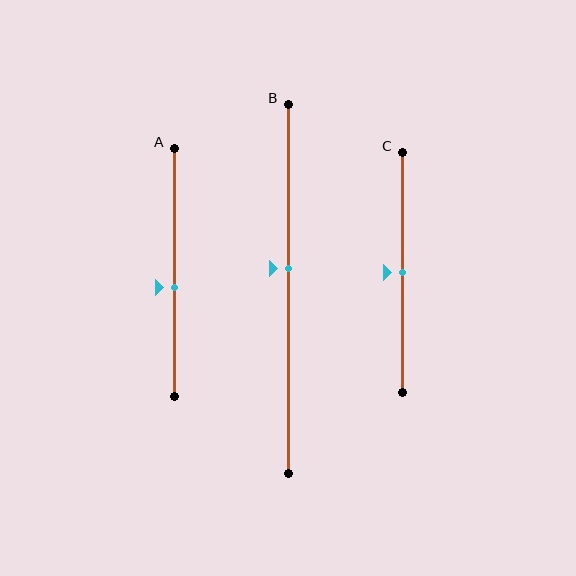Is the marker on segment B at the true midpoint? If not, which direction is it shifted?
No, the marker on segment B is shifted upward by about 6% of the segment length.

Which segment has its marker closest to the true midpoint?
Segment C has its marker closest to the true midpoint.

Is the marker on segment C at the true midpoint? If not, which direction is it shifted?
Yes, the marker on segment C is at the true midpoint.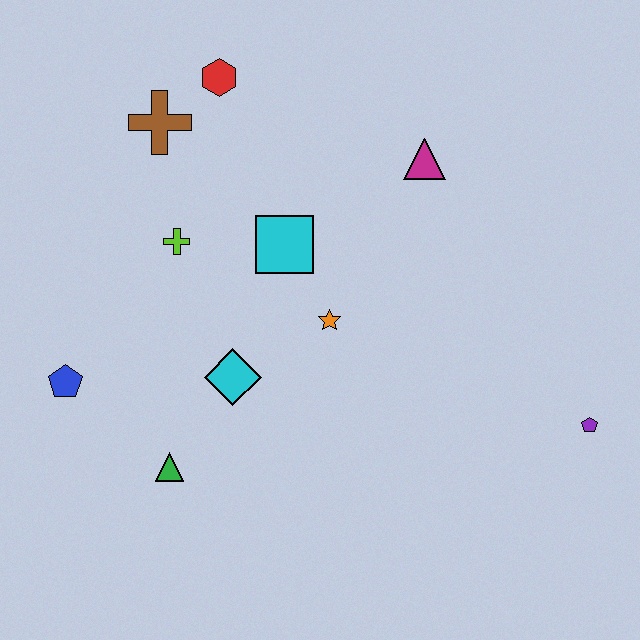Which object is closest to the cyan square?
The orange star is closest to the cyan square.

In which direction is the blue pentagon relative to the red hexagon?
The blue pentagon is below the red hexagon.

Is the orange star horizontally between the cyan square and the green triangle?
No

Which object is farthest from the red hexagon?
The purple pentagon is farthest from the red hexagon.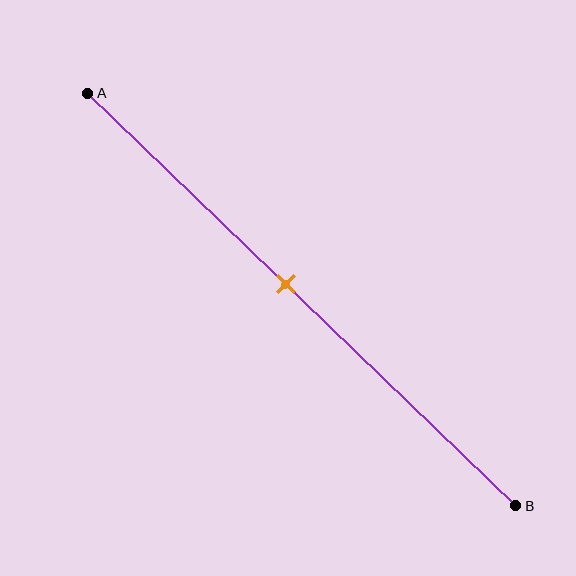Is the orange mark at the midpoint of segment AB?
No, the mark is at about 45% from A, not at the 50% midpoint.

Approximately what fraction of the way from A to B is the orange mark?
The orange mark is approximately 45% of the way from A to B.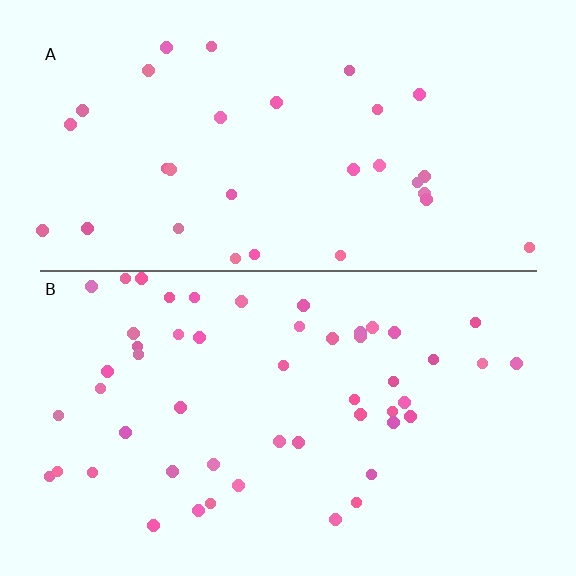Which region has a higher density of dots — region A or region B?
B (the bottom).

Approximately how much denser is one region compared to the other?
Approximately 1.6× — region B over region A.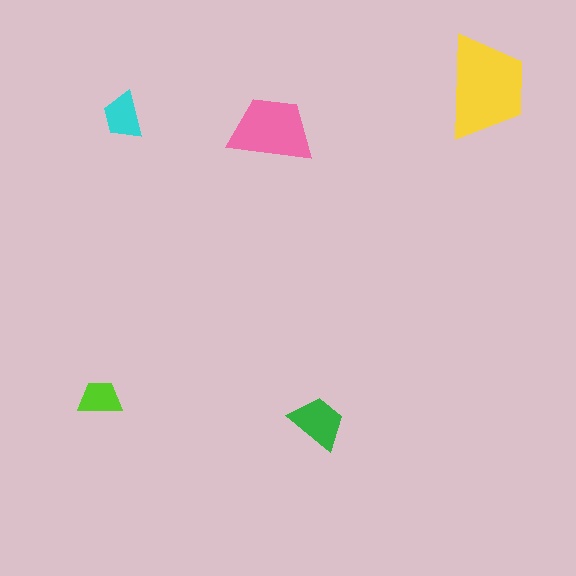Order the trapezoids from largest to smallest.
the yellow one, the pink one, the green one, the cyan one, the lime one.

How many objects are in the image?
There are 5 objects in the image.